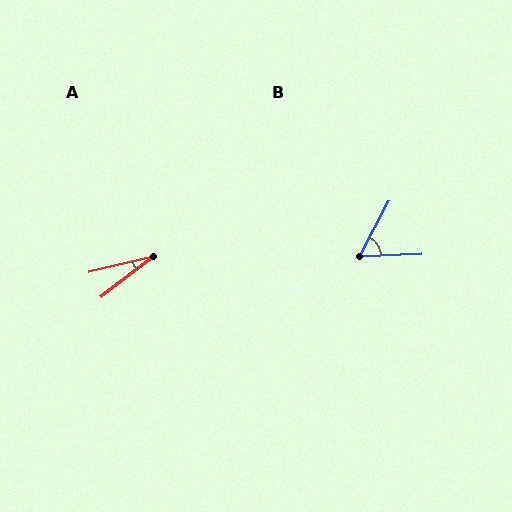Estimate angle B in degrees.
Approximately 60 degrees.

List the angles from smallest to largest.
A (24°), B (60°).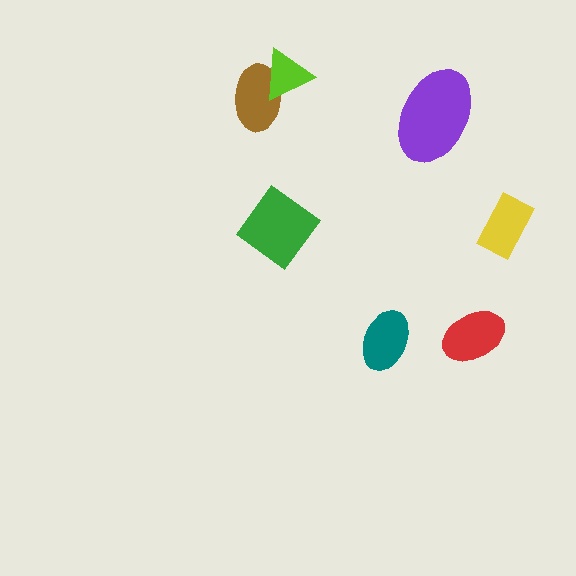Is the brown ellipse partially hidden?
Yes, it is partially covered by another shape.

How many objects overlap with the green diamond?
0 objects overlap with the green diamond.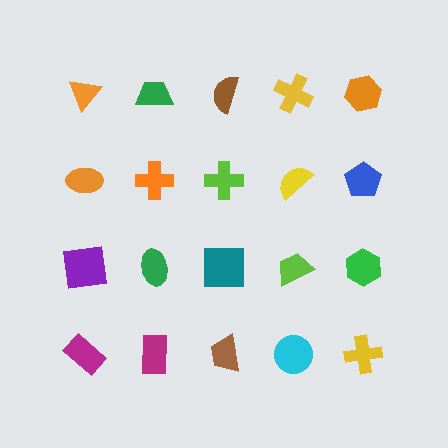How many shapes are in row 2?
5 shapes.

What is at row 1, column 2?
A green trapezoid.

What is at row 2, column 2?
An orange cross.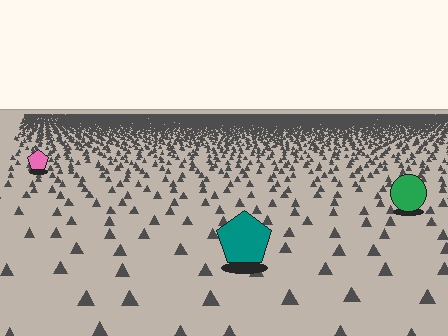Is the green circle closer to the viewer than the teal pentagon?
No. The teal pentagon is closer — you can tell from the texture gradient: the ground texture is coarser near it.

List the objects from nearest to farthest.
From nearest to farthest: the teal pentagon, the green circle, the pink pentagon.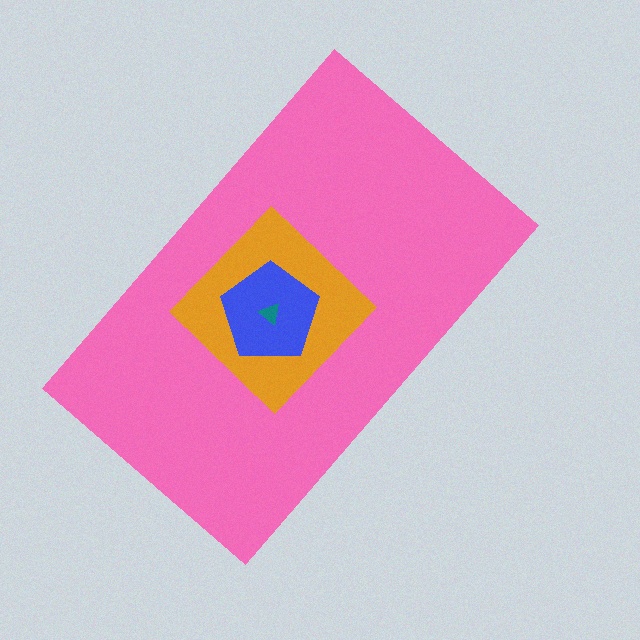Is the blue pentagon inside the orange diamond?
Yes.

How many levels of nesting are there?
4.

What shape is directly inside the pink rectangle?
The orange diamond.